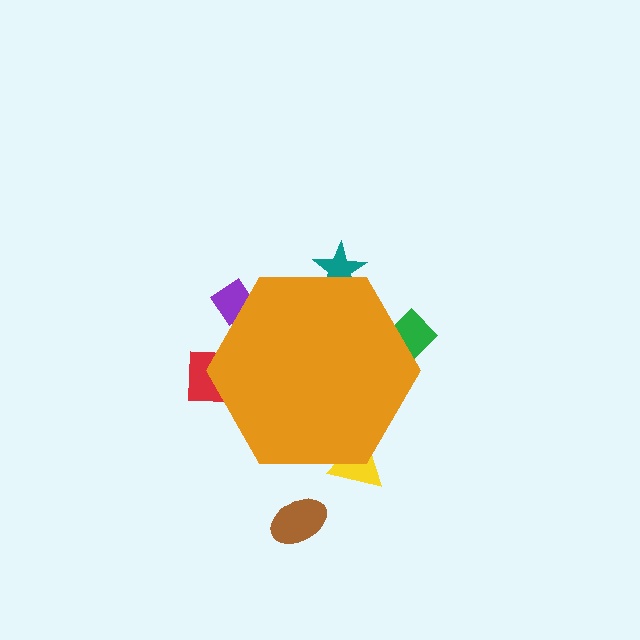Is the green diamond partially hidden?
Yes, the green diamond is partially hidden behind the orange hexagon.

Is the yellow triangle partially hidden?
Yes, the yellow triangle is partially hidden behind the orange hexagon.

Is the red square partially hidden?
Yes, the red square is partially hidden behind the orange hexagon.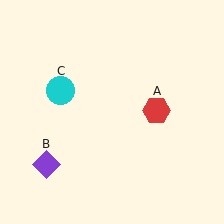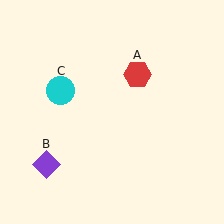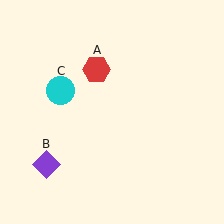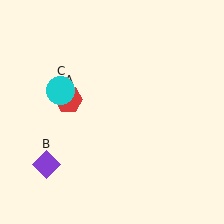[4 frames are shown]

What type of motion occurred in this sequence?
The red hexagon (object A) rotated counterclockwise around the center of the scene.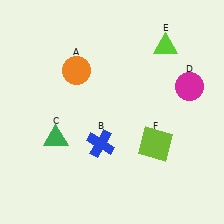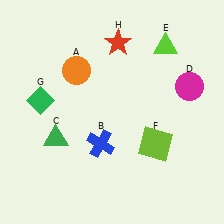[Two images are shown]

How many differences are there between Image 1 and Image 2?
There are 2 differences between the two images.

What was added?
A green diamond (G), a red star (H) were added in Image 2.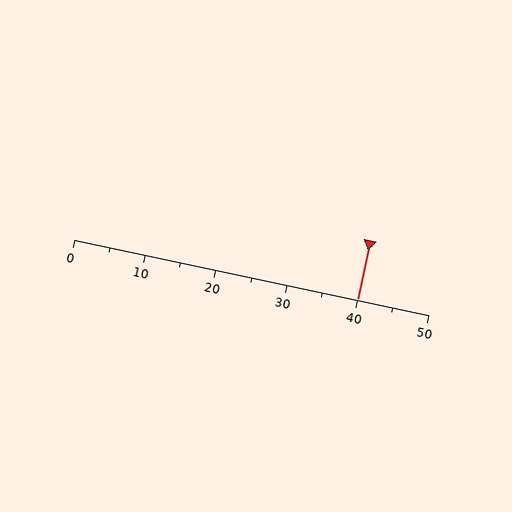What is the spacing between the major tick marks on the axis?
The major ticks are spaced 10 apart.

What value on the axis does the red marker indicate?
The marker indicates approximately 40.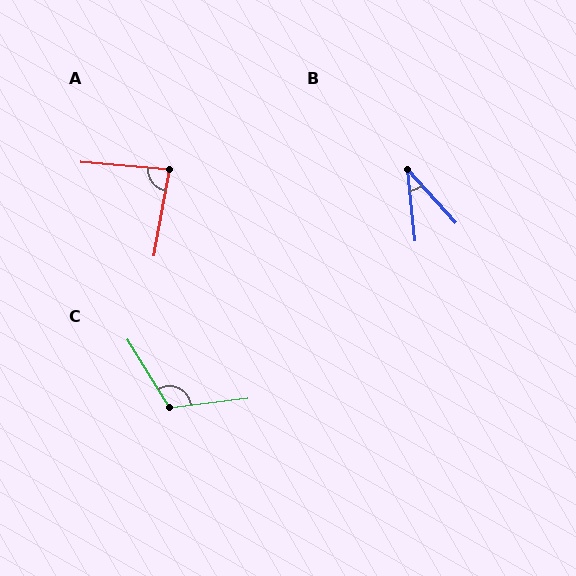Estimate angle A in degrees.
Approximately 85 degrees.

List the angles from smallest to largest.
B (36°), A (85°), C (114°).